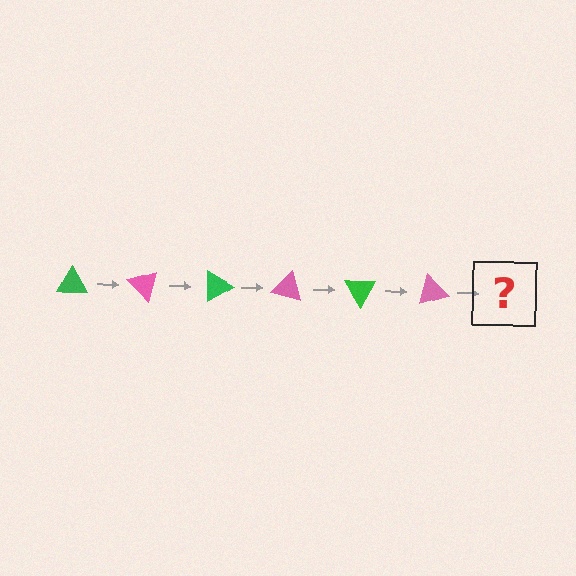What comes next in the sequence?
The next element should be a green triangle, rotated 270 degrees from the start.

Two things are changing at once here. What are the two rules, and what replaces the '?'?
The two rules are that it rotates 45 degrees each step and the color cycles through green and pink. The '?' should be a green triangle, rotated 270 degrees from the start.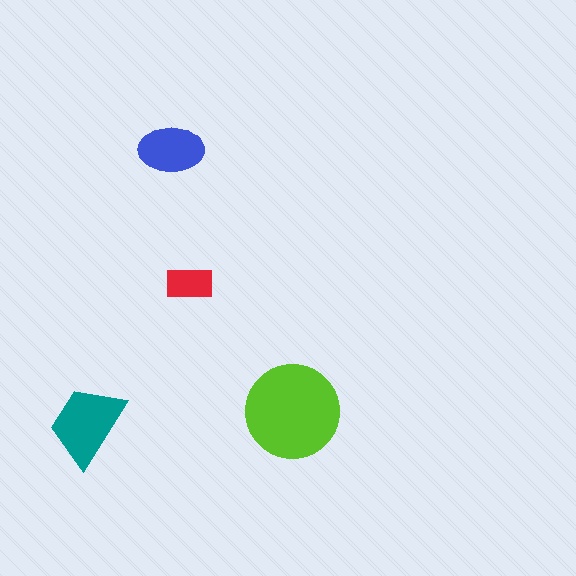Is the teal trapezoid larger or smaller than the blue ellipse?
Larger.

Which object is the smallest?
The red rectangle.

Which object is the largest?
The lime circle.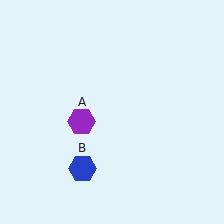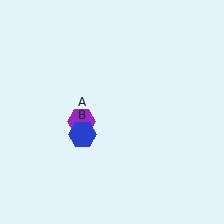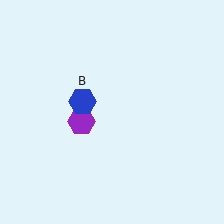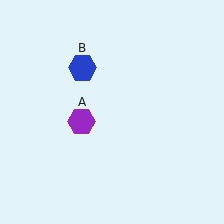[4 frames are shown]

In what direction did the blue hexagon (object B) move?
The blue hexagon (object B) moved up.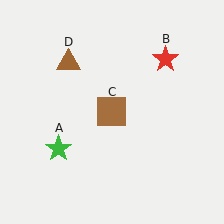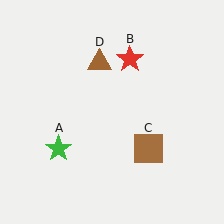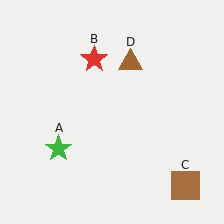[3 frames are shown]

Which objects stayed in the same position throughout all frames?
Green star (object A) remained stationary.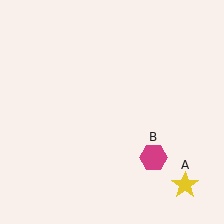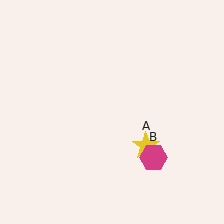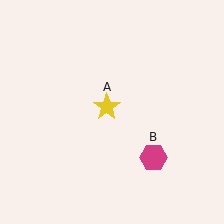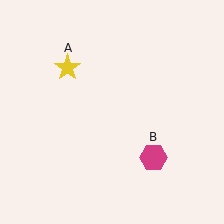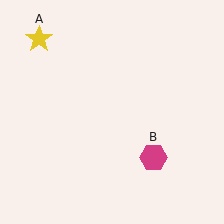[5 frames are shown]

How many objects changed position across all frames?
1 object changed position: yellow star (object A).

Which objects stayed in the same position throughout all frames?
Magenta hexagon (object B) remained stationary.